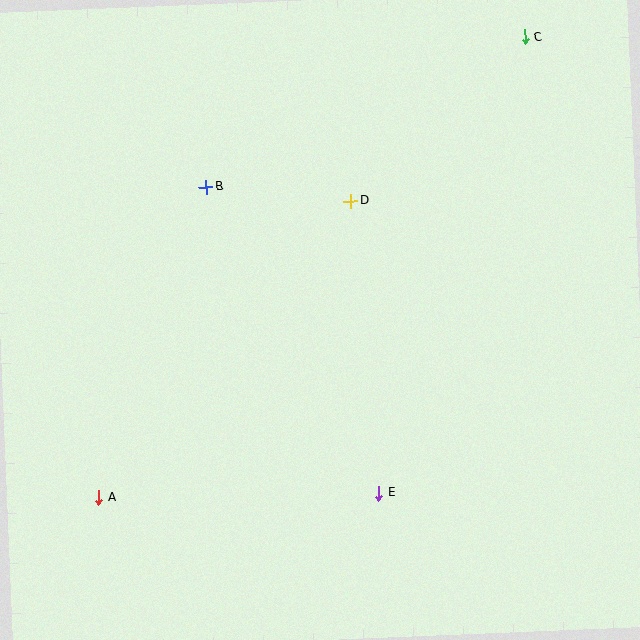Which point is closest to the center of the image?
Point D at (351, 201) is closest to the center.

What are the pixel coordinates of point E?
Point E is at (379, 493).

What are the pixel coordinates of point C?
Point C is at (525, 37).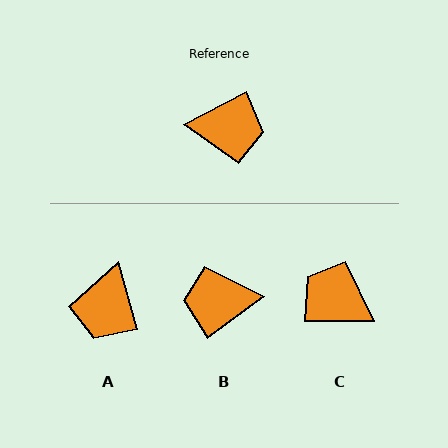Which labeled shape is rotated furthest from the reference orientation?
B, about 171 degrees away.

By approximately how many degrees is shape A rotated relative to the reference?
Approximately 103 degrees clockwise.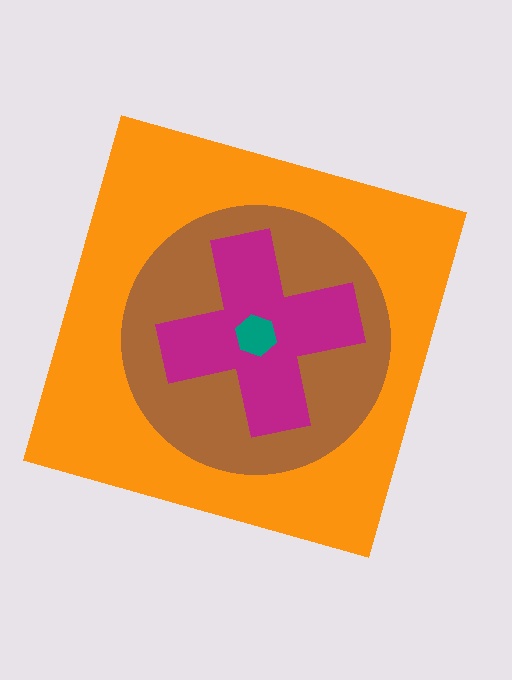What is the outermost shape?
The orange square.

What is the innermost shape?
The teal hexagon.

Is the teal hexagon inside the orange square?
Yes.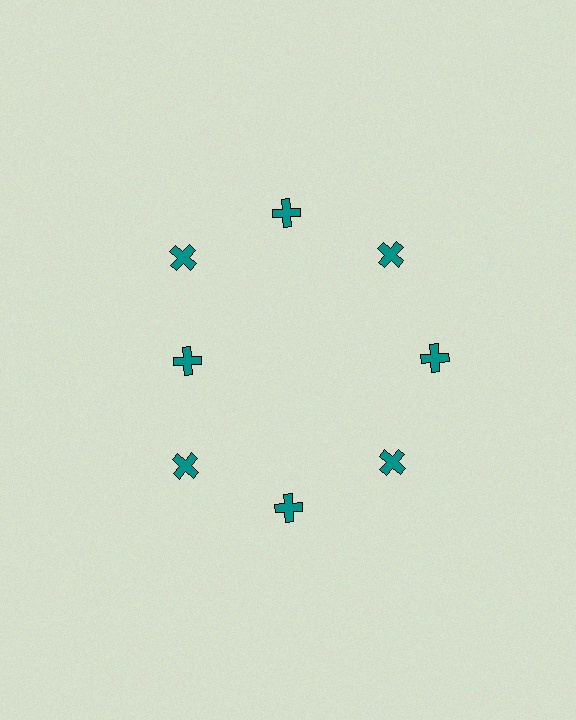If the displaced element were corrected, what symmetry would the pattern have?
It would have 8-fold rotational symmetry — the pattern would map onto itself every 45 degrees.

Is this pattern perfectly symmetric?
No. The 8 teal crosses are arranged in a ring, but one element near the 9 o'clock position is pulled inward toward the center, breaking the 8-fold rotational symmetry.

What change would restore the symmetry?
The symmetry would be restored by moving it outward, back onto the ring so that all 8 crosses sit at equal angles and equal distance from the center.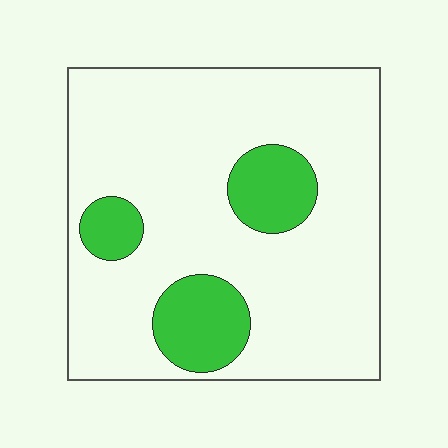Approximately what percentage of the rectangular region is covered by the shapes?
Approximately 20%.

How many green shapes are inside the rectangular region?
3.